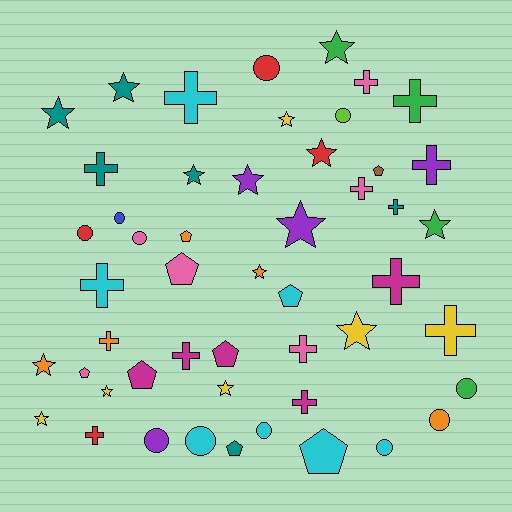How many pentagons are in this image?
There are 9 pentagons.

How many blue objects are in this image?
There is 1 blue object.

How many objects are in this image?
There are 50 objects.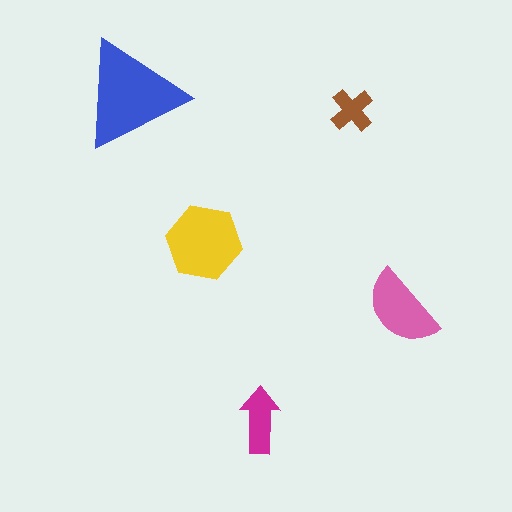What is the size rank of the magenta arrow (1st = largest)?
4th.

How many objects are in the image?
There are 5 objects in the image.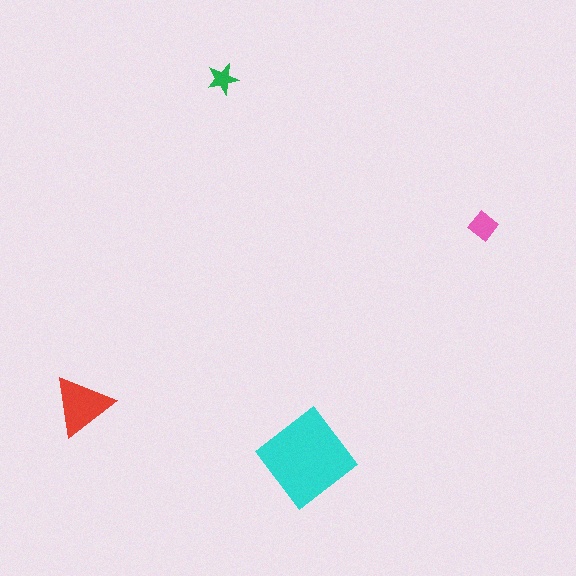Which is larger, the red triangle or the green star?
The red triangle.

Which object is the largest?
The cyan diamond.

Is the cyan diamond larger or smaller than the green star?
Larger.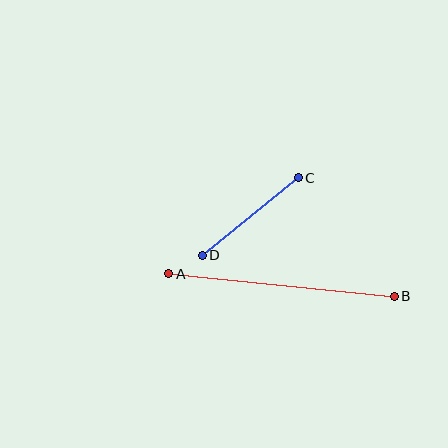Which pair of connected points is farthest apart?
Points A and B are farthest apart.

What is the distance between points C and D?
The distance is approximately 123 pixels.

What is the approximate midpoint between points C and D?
The midpoint is at approximately (250, 216) pixels.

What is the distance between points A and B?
The distance is approximately 226 pixels.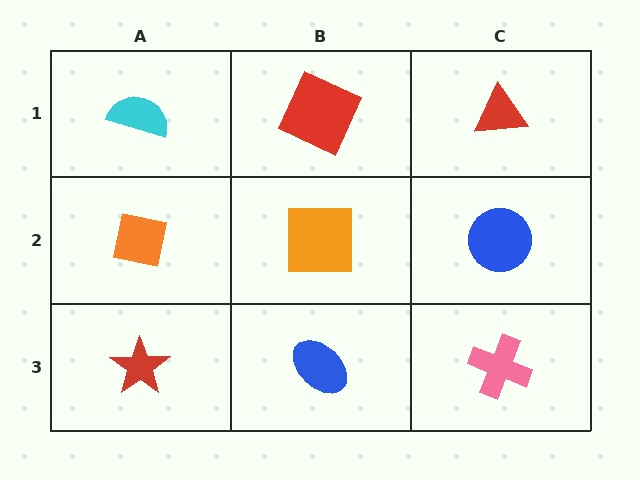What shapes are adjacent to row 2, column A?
A cyan semicircle (row 1, column A), a red star (row 3, column A), an orange square (row 2, column B).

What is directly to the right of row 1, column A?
A red square.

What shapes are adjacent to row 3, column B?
An orange square (row 2, column B), a red star (row 3, column A), a pink cross (row 3, column C).